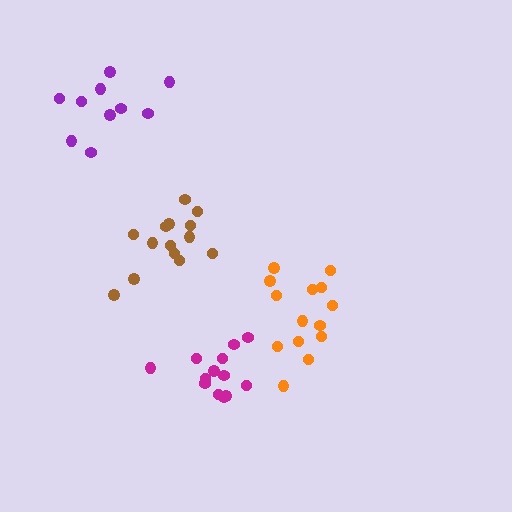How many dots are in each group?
Group 1: 10 dots, Group 2: 14 dots, Group 3: 13 dots, Group 4: 14 dots (51 total).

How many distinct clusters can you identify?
There are 4 distinct clusters.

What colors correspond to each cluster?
The clusters are colored: purple, brown, magenta, orange.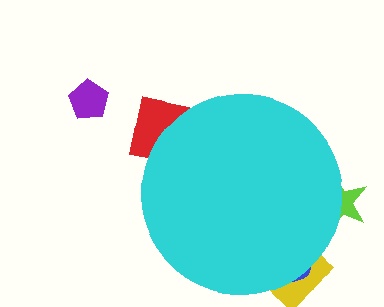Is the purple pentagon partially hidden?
No, the purple pentagon is fully visible.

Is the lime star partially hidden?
Yes, the lime star is partially hidden behind the cyan circle.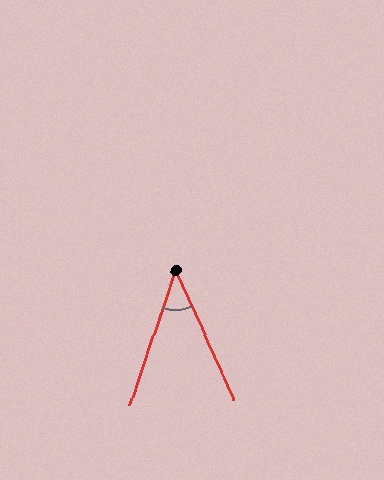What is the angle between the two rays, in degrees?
Approximately 43 degrees.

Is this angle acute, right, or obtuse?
It is acute.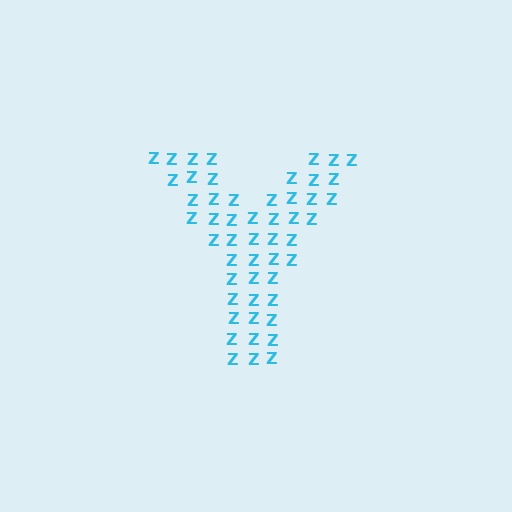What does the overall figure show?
The overall figure shows the letter Y.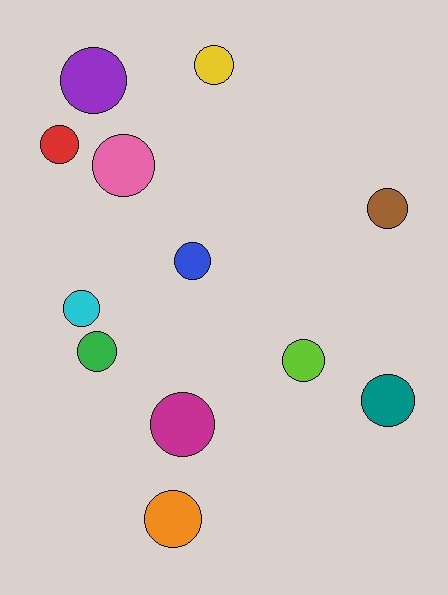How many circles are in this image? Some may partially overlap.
There are 12 circles.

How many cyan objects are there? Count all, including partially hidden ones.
There is 1 cyan object.